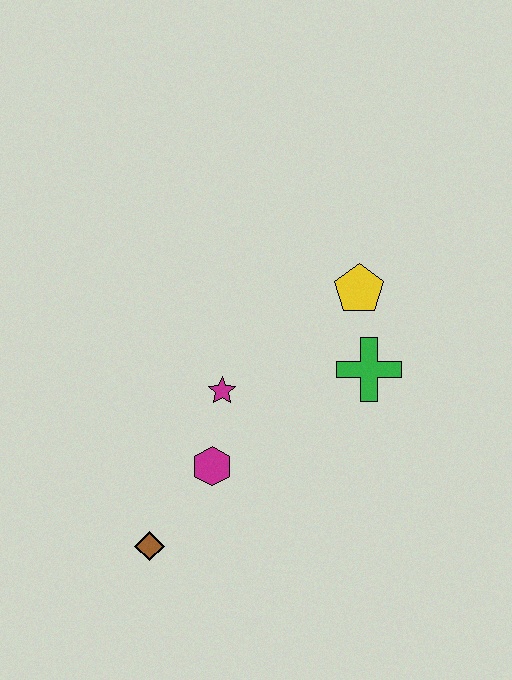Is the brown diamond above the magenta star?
No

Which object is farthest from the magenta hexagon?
The yellow pentagon is farthest from the magenta hexagon.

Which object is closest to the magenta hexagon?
The magenta star is closest to the magenta hexagon.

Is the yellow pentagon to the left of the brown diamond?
No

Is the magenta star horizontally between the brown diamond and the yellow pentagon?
Yes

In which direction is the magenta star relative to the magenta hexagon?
The magenta star is above the magenta hexagon.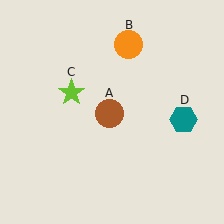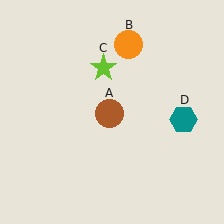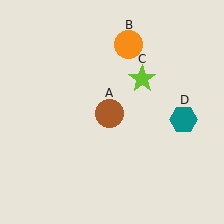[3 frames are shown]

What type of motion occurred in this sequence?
The lime star (object C) rotated clockwise around the center of the scene.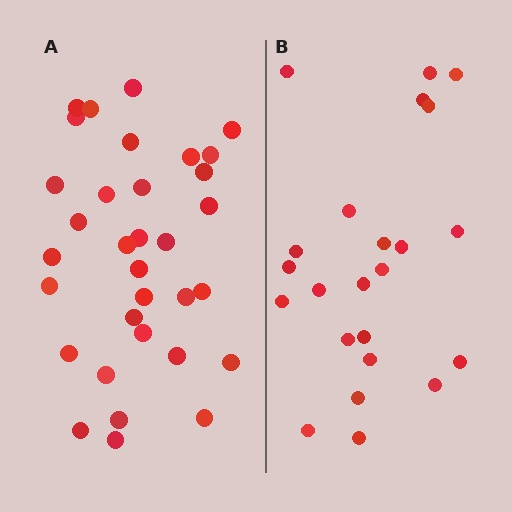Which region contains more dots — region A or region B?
Region A (the left region) has more dots.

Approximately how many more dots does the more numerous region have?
Region A has roughly 10 or so more dots than region B.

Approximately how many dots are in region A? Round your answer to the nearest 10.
About 30 dots. (The exact count is 33, which rounds to 30.)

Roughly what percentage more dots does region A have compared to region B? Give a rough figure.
About 45% more.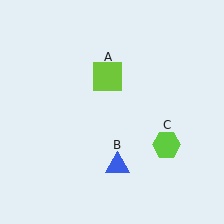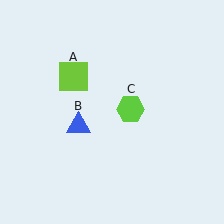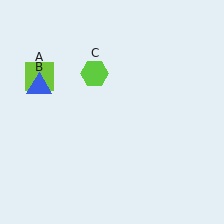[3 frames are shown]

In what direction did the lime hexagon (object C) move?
The lime hexagon (object C) moved up and to the left.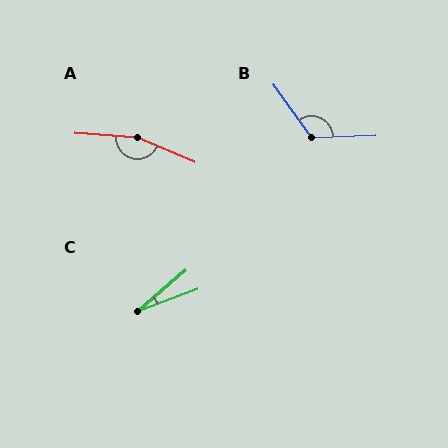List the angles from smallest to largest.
C (20°), B (124°), A (161°).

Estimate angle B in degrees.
Approximately 124 degrees.